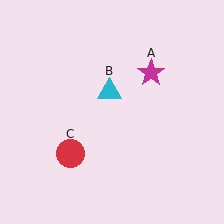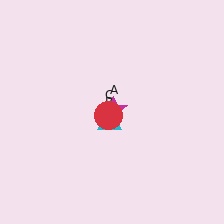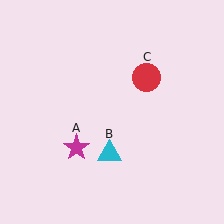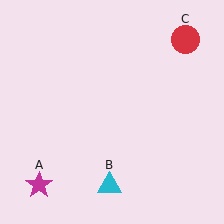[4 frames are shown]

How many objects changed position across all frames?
3 objects changed position: magenta star (object A), cyan triangle (object B), red circle (object C).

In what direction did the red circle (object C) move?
The red circle (object C) moved up and to the right.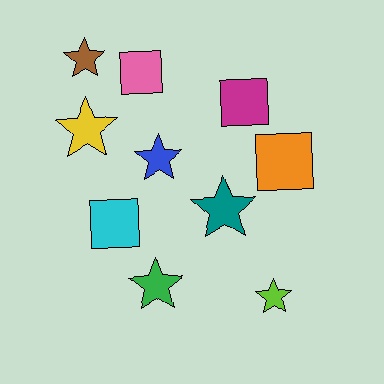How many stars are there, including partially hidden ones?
There are 6 stars.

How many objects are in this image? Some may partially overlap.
There are 10 objects.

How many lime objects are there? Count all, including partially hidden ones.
There is 1 lime object.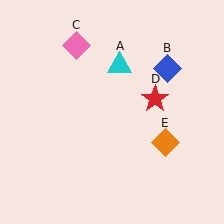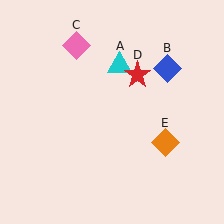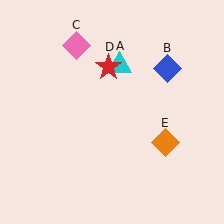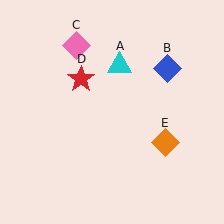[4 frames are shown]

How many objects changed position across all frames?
1 object changed position: red star (object D).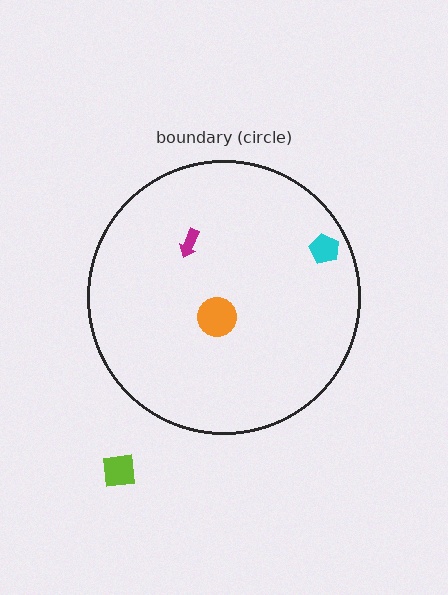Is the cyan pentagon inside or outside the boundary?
Inside.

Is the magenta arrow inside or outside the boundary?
Inside.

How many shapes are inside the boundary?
3 inside, 1 outside.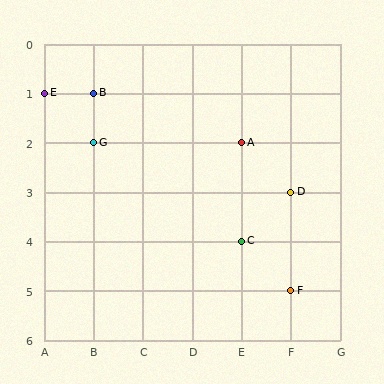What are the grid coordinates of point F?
Point F is at grid coordinates (F, 5).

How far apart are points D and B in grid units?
Points D and B are 4 columns and 2 rows apart (about 4.5 grid units diagonally).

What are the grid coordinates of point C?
Point C is at grid coordinates (E, 4).